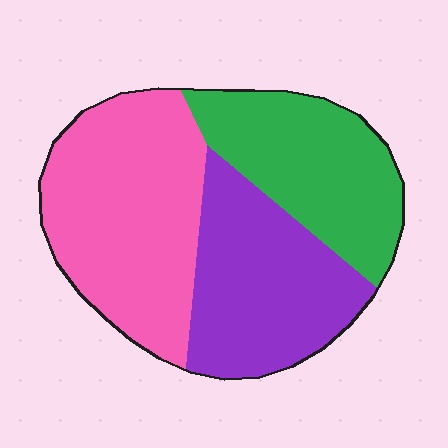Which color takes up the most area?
Pink, at roughly 40%.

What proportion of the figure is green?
Green covers 28% of the figure.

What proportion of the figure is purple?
Purple covers about 30% of the figure.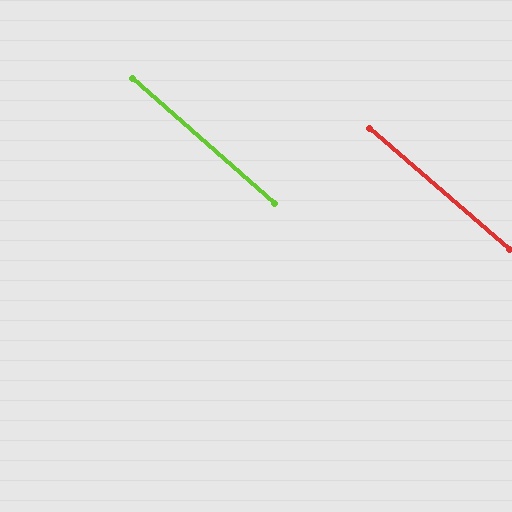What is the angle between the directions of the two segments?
Approximately 0 degrees.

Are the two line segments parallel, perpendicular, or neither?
Parallel — their directions differ by only 0.3°.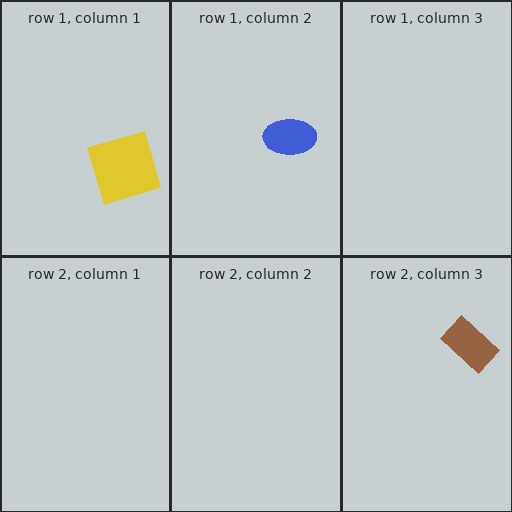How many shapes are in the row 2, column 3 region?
1.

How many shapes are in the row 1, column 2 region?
1.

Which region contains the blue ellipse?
The row 1, column 2 region.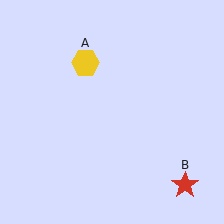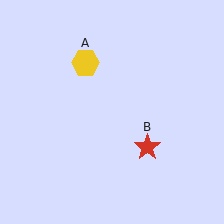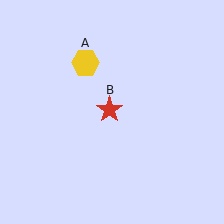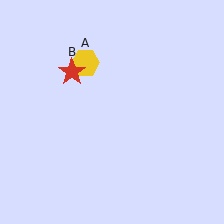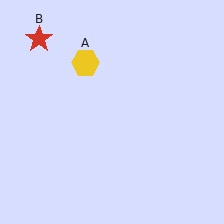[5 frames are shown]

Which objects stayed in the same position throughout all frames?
Yellow hexagon (object A) remained stationary.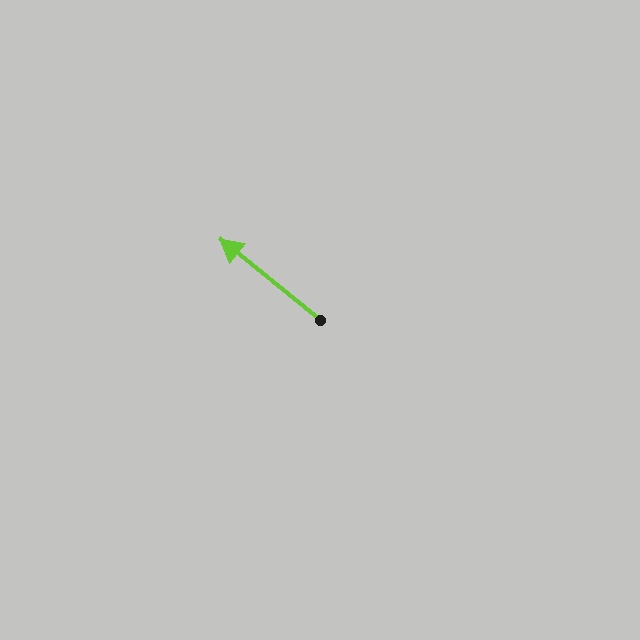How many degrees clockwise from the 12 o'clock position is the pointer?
Approximately 309 degrees.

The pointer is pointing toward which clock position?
Roughly 10 o'clock.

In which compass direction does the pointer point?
Northwest.